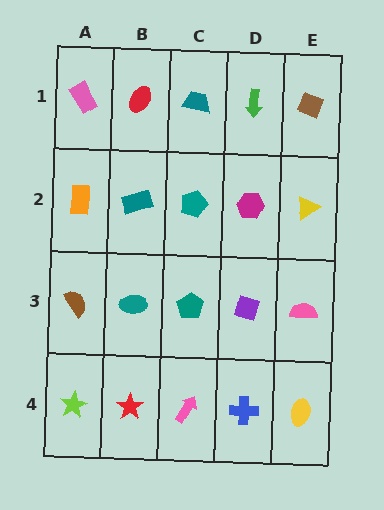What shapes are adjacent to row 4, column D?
A purple diamond (row 3, column D), a pink arrow (row 4, column C), a yellow ellipse (row 4, column E).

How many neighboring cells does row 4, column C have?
3.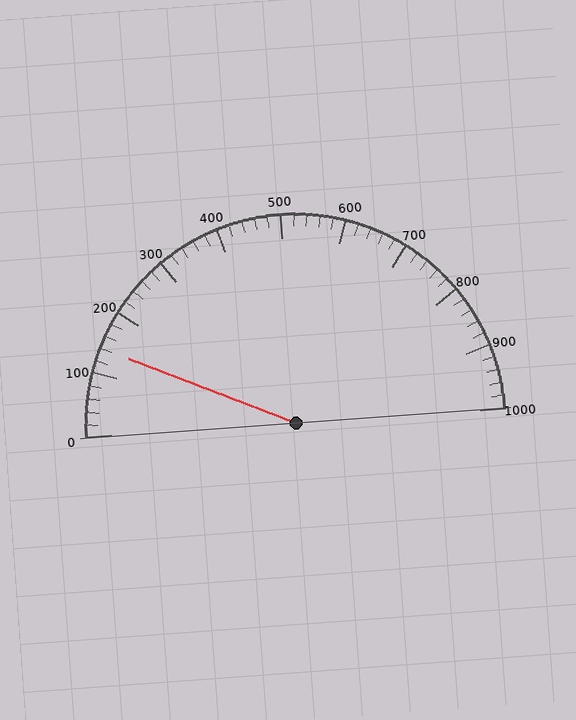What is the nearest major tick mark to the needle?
The nearest major tick mark is 100.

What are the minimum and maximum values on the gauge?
The gauge ranges from 0 to 1000.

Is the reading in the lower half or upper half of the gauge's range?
The reading is in the lower half of the range (0 to 1000).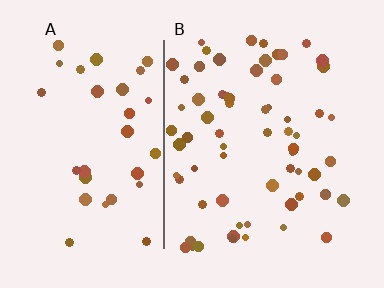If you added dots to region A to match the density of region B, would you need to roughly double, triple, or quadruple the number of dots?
Approximately double.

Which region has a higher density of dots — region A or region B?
B (the right).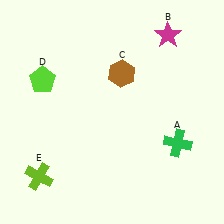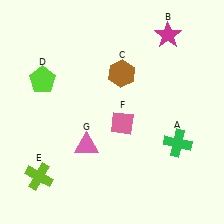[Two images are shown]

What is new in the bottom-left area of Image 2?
A pink triangle (G) was added in the bottom-left area of Image 2.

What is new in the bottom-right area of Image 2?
A pink diamond (F) was added in the bottom-right area of Image 2.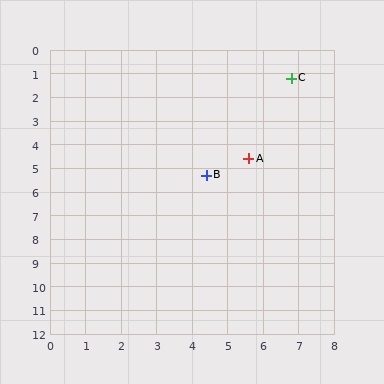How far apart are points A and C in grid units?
Points A and C are about 3.6 grid units apart.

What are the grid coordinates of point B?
Point B is at approximately (4.4, 5.3).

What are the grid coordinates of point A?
Point A is at approximately (5.6, 4.6).